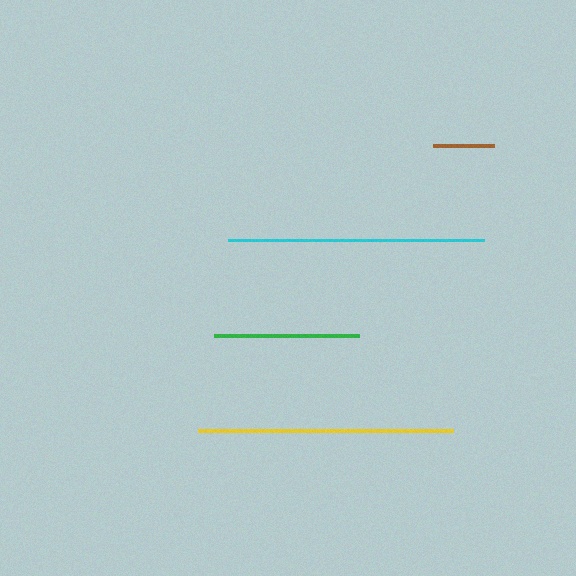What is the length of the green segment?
The green segment is approximately 145 pixels long.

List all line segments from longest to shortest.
From longest to shortest: cyan, yellow, green, brown.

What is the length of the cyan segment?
The cyan segment is approximately 256 pixels long.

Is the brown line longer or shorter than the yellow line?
The yellow line is longer than the brown line.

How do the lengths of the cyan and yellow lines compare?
The cyan and yellow lines are approximately the same length.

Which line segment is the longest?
The cyan line is the longest at approximately 256 pixels.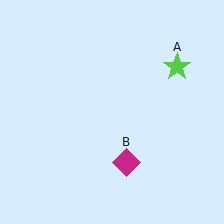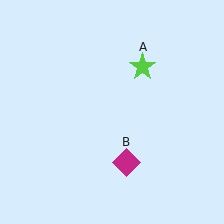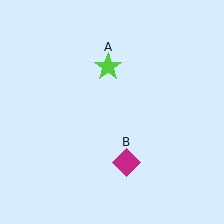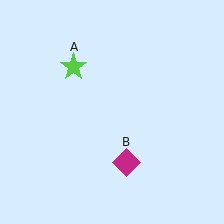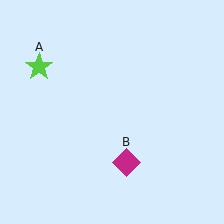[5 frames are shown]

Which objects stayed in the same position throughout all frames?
Magenta diamond (object B) remained stationary.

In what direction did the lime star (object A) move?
The lime star (object A) moved left.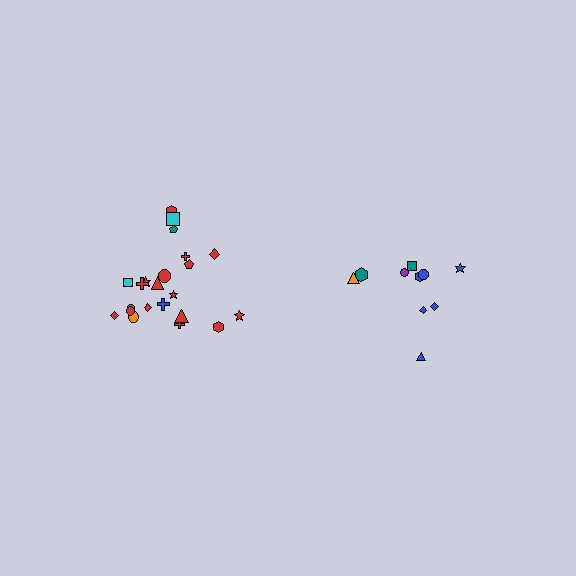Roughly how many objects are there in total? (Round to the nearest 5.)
Roughly 30 objects in total.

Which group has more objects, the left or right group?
The left group.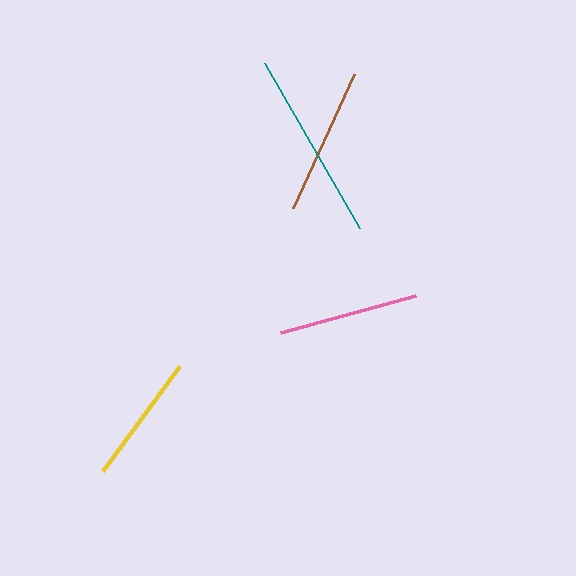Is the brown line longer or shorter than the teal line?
The teal line is longer than the brown line.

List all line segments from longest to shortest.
From longest to shortest: teal, brown, pink, yellow.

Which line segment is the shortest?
The yellow line is the shortest at approximately 130 pixels.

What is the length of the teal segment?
The teal segment is approximately 190 pixels long.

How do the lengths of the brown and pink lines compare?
The brown and pink lines are approximately the same length.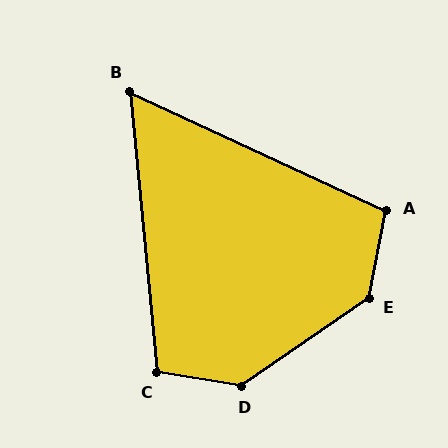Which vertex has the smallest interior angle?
B, at approximately 60 degrees.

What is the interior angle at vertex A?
Approximately 104 degrees (obtuse).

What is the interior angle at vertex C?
Approximately 105 degrees (obtuse).